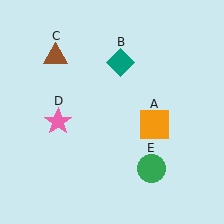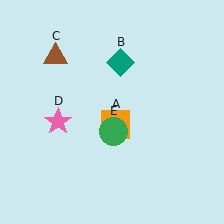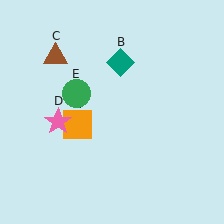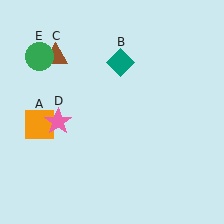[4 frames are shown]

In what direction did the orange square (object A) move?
The orange square (object A) moved left.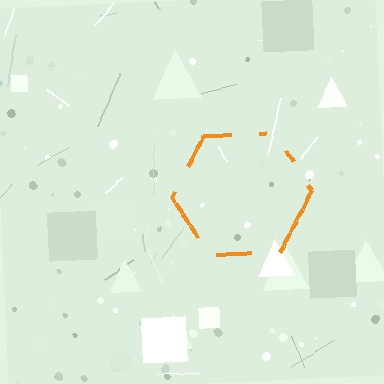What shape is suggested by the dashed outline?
The dashed outline suggests a hexagon.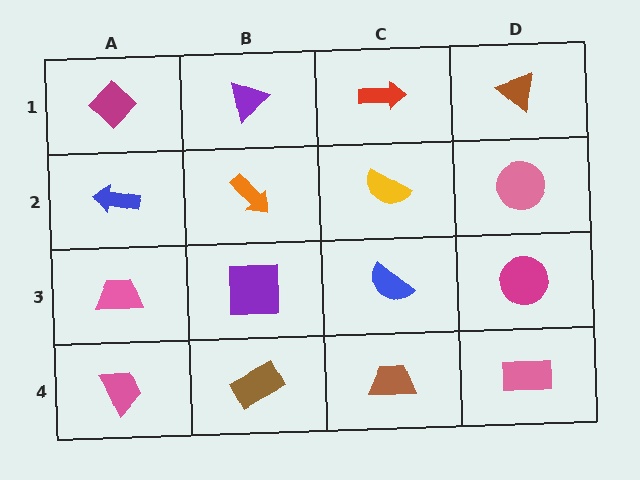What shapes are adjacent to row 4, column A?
A pink trapezoid (row 3, column A), a brown rectangle (row 4, column B).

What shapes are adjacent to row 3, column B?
An orange arrow (row 2, column B), a brown rectangle (row 4, column B), a pink trapezoid (row 3, column A), a blue semicircle (row 3, column C).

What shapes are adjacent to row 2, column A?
A magenta diamond (row 1, column A), a pink trapezoid (row 3, column A), an orange arrow (row 2, column B).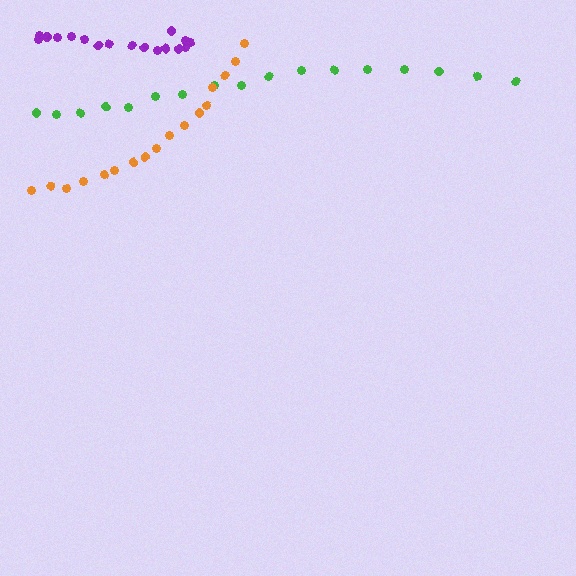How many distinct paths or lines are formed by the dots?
There are 3 distinct paths.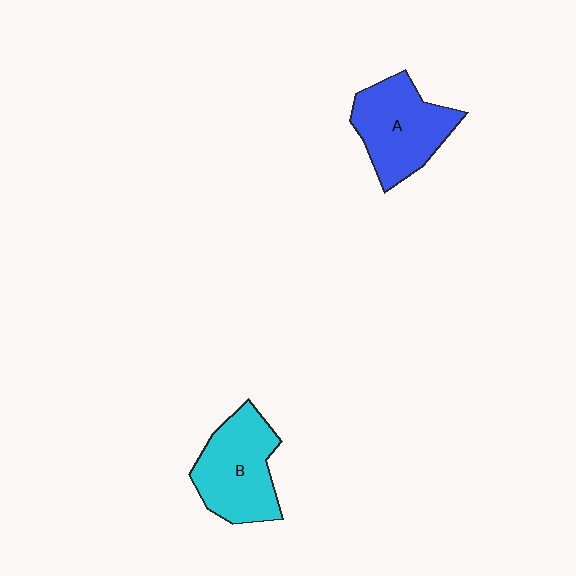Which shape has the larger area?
Shape B (cyan).